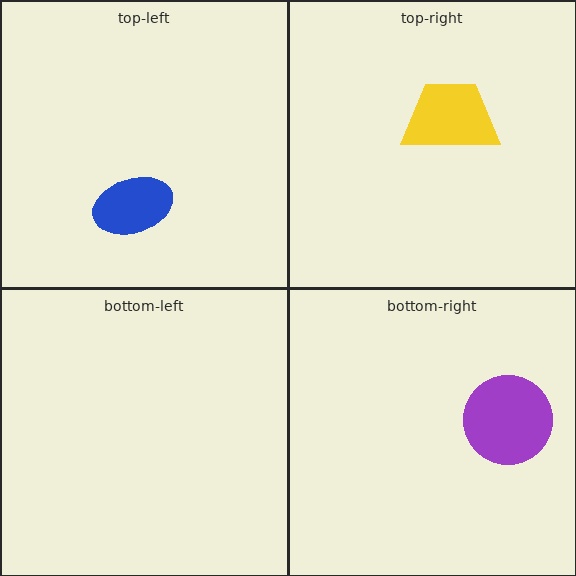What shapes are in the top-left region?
The blue ellipse.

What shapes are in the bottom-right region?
The purple circle.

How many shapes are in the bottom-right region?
1.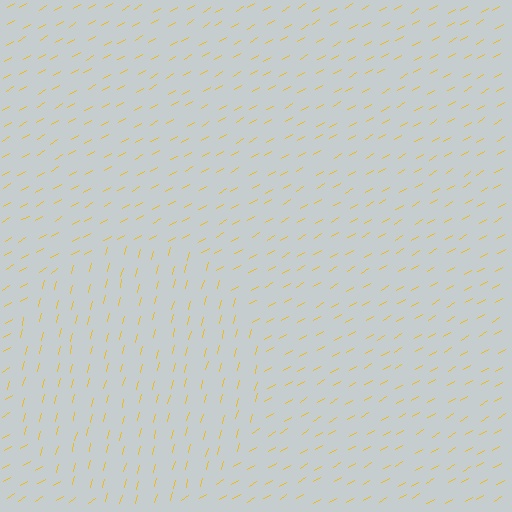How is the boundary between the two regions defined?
The boundary is defined purely by a change in line orientation (approximately 45 degrees difference). All lines are the same color and thickness.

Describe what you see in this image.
The image is filled with small yellow line segments. A circle region in the image has lines oriented differently from the surrounding lines, creating a visible texture boundary.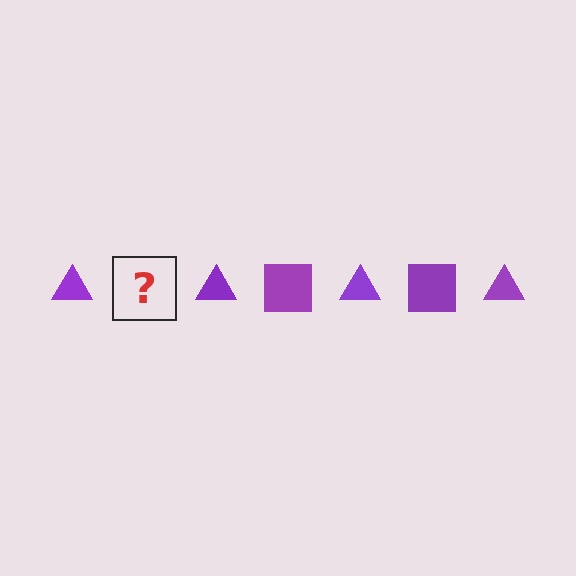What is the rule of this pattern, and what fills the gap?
The rule is that the pattern cycles through triangle, square shapes in purple. The gap should be filled with a purple square.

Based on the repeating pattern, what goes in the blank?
The blank should be a purple square.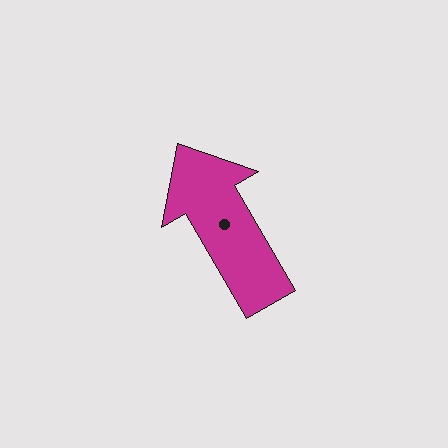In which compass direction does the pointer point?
Northwest.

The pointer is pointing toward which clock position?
Roughly 11 o'clock.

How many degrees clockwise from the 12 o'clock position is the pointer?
Approximately 330 degrees.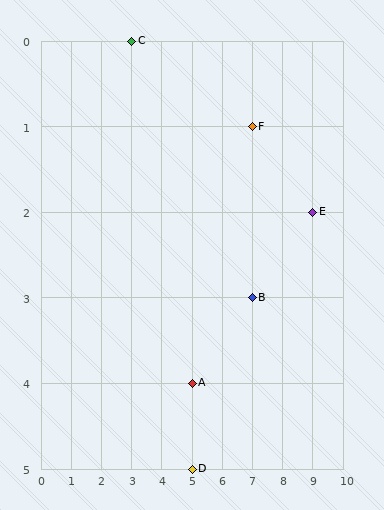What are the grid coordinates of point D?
Point D is at grid coordinates (5, 5).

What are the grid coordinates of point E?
Point E is at grid coordinates (9, 2).